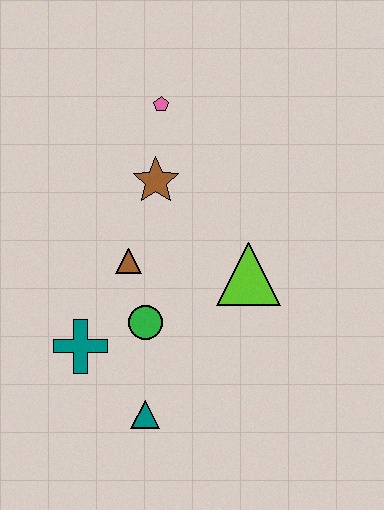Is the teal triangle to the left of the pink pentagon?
Yes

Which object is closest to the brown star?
The pink pentagon is closest to the brown star.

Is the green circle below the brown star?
Yes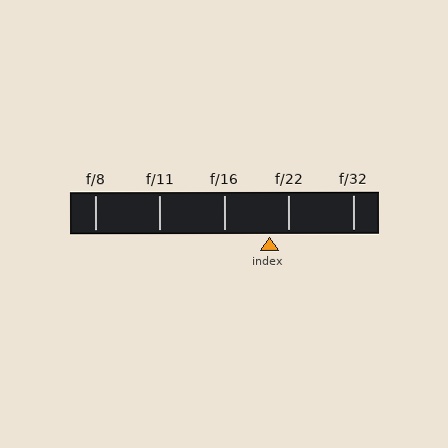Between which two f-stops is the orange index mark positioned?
The index mark is between f/16 and f/22.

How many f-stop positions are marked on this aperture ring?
There are 5 f-stop positions marked.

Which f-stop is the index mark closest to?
The index mark is closest to f/22.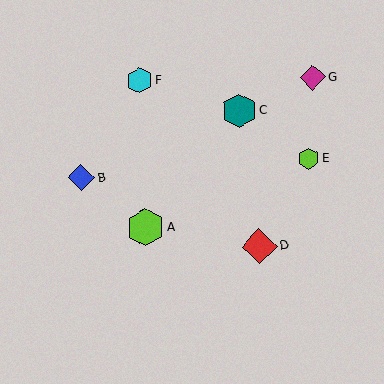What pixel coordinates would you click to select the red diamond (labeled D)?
Click at (260, 246) to select the red diamond D.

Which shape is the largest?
The lime hexagon (labeled A) is the largest.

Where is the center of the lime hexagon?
The center of the lime hexagon is at (146, 228).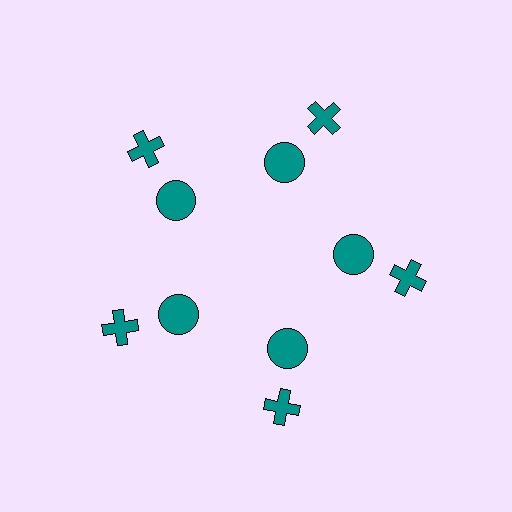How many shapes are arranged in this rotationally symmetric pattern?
There are 10 shapes, arranged in 5 groups of 2.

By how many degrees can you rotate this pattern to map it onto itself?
The pattern maps onto itself every 72 degrees of rotation.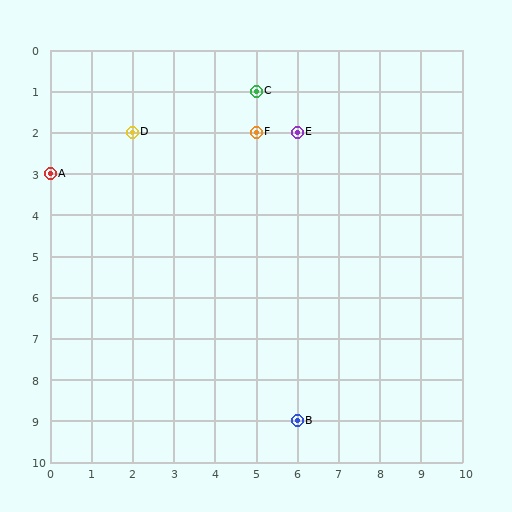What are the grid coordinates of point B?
Point B is at grid coordinates (6, 9).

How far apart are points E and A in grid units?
Points E and A are 6 columns and 1 row apart (about 6.1 grid units diagonally).